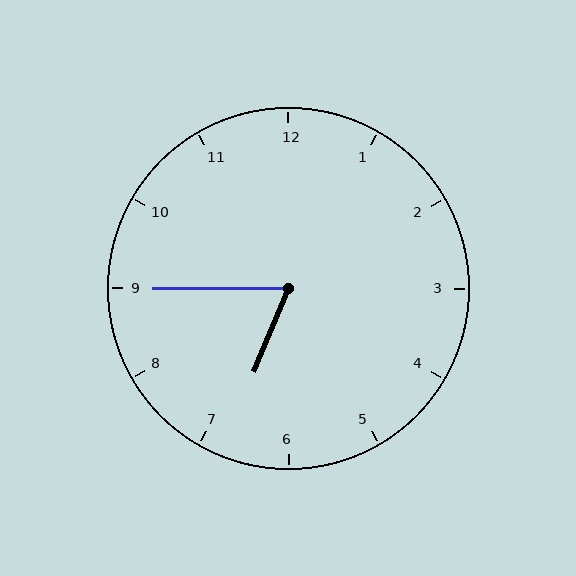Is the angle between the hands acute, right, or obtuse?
It is acute.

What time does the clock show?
6:45.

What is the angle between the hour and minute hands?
Approximately 68 degrees.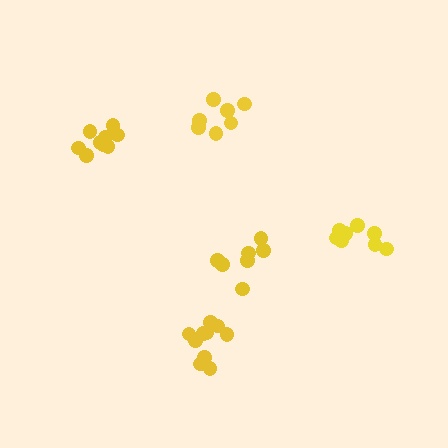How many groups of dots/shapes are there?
There are 5 groups.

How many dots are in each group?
Group 1: 9 dots, Group 2: 7 dots, Group 3: 7 dots, Group 4: 9 dots, Group 5: 10 dots (42 total).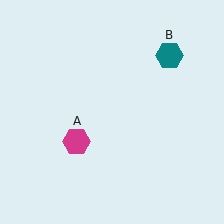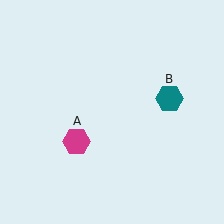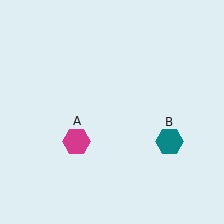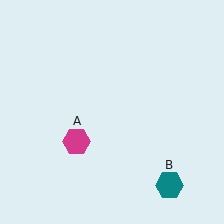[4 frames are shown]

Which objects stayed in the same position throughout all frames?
Magenta hexagon (object A) remained stationary.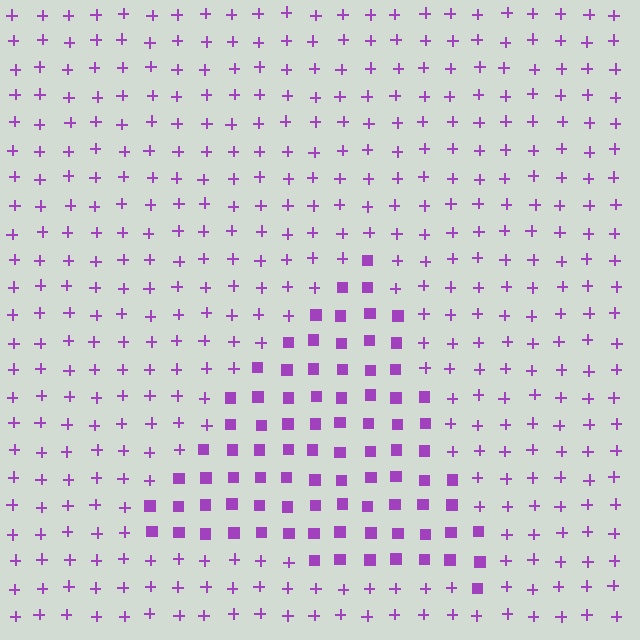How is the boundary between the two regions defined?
The boundary is defined by a change in element shape: squares inside vs. plus signs outside. All elements share the same color and spacing.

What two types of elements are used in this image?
The image uses squares inside the triangle region and plus signs outside it.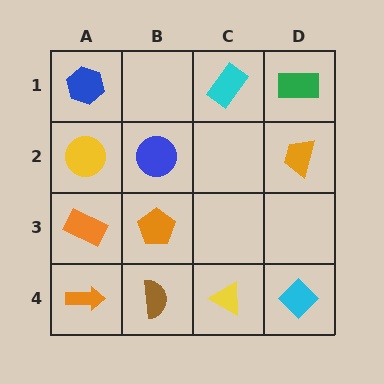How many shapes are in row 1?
3 shapes.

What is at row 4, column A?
An orange arrow.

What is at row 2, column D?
An orange trapezoid.